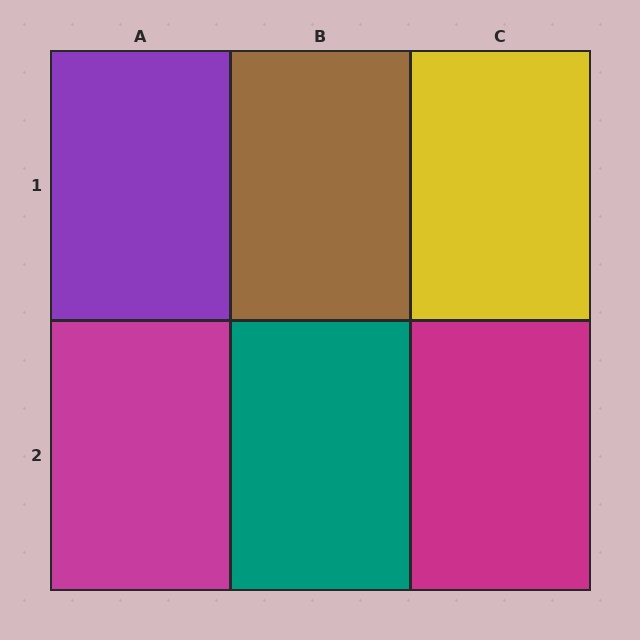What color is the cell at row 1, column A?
Purple.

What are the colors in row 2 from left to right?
Magenta, teal, magenta.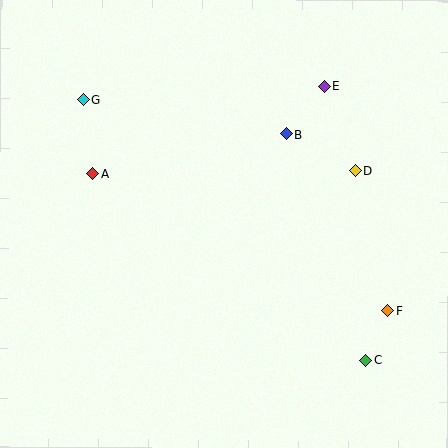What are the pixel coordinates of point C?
Point C is at (366, 360).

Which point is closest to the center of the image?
Point B at (286, 134) is closest to the center.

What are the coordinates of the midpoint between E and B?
The midpoint between E and B is at (305, 110).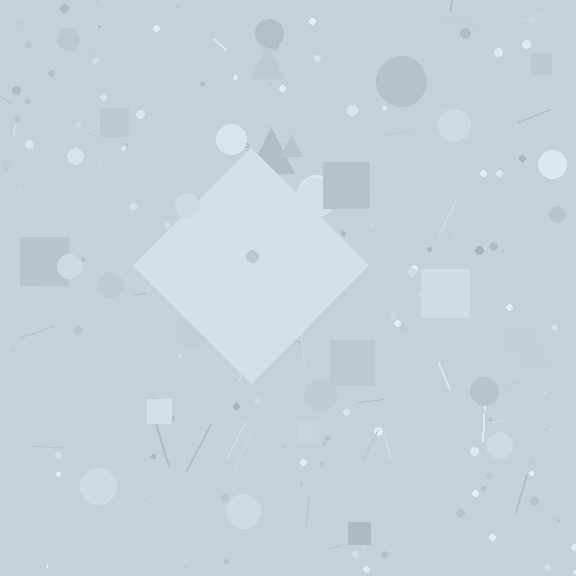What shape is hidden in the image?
A diamond is hidden in the image.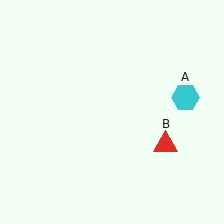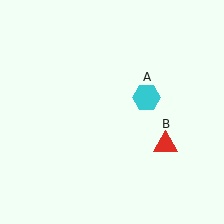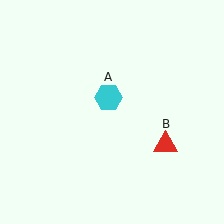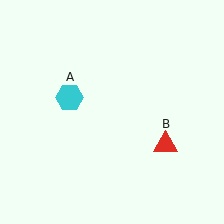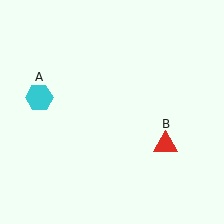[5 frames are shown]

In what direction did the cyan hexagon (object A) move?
The cyan hexagon (object A) moved left.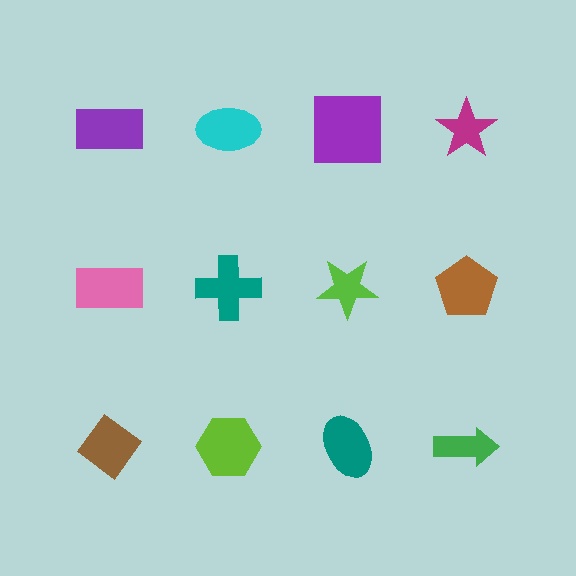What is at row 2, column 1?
A pink rectangle.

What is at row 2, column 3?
A lime star.